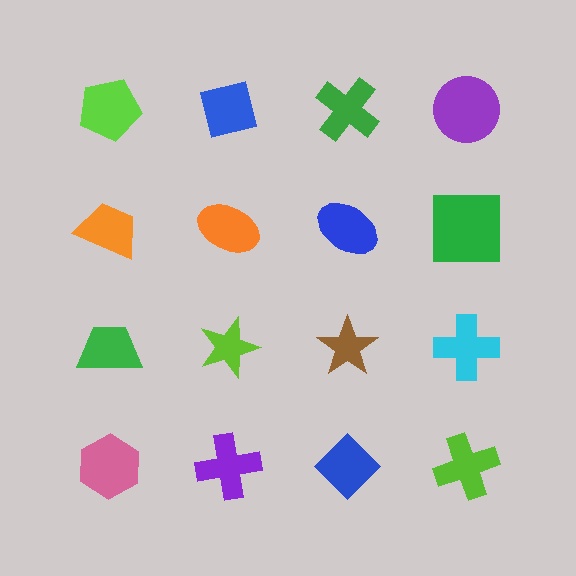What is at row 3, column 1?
A green trapezoid.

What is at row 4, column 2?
A purple cross.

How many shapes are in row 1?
4 shapes.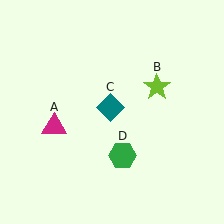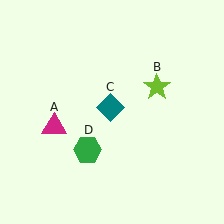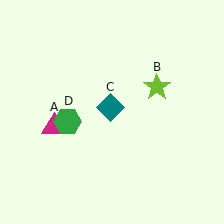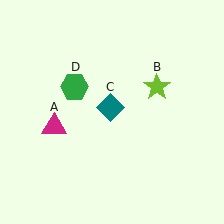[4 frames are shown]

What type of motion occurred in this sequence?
The green hexagon (object D) rotated clockwise around the center of the scene.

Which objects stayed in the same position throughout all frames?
Magenta triangle (object A) and lime star (object B) and teal diamond (object C) remained stationary.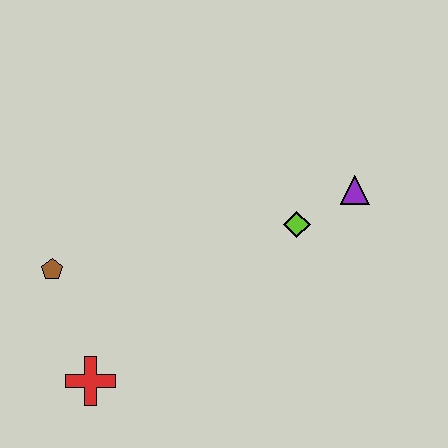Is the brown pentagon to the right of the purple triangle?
No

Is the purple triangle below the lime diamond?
No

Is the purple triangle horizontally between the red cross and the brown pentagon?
No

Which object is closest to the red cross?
The brown pentagon is closest to the red cross.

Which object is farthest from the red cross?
The purple triangle is farthest from the red cross.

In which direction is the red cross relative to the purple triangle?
The red cross is to the left of the purple triangle.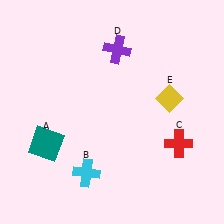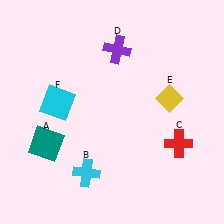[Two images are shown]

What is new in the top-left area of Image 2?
A cyan square (F) was added in the top-left area of Image 2.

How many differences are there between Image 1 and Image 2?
There is 1 difference between the two images.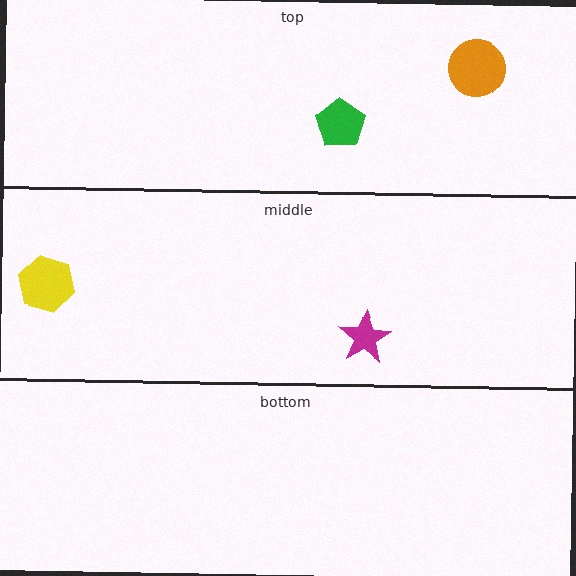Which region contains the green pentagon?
The top region.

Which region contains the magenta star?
The middle region.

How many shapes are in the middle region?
2.